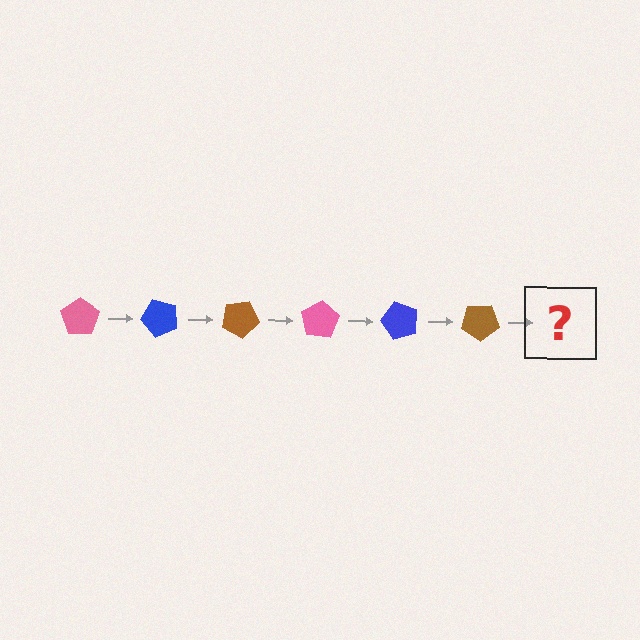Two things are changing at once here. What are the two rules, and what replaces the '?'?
The two rules are that it rotates 50 degrees each step and the color cycles through pink, blue, and brown. The '?' should be a pink pentagon, rotated 300 degrees from the start.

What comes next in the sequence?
The next element should be a pink pentagon, rotated 300 degrees from the start.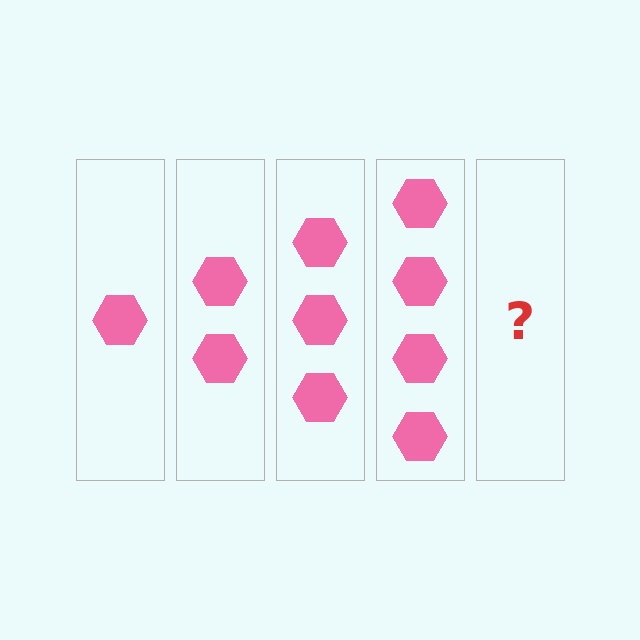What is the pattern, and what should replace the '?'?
The pattern is that each step adds one more hexagon. The '?' should be 5 hexagons.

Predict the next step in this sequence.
The next step is 5 hexagons.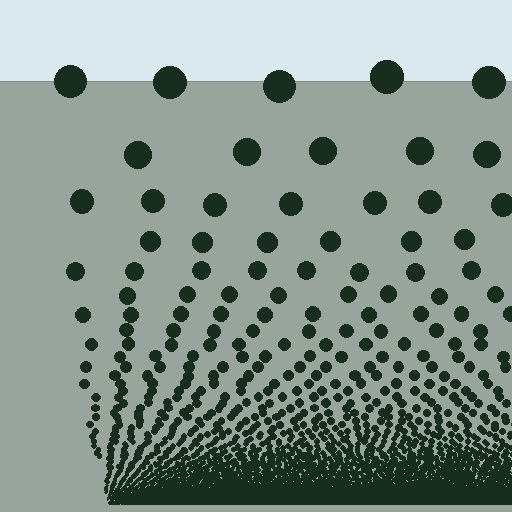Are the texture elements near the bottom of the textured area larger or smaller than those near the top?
Smaller. The gradient is inverted — elements near the bottom are smaller and denser.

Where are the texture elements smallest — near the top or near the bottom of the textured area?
Near the bottom.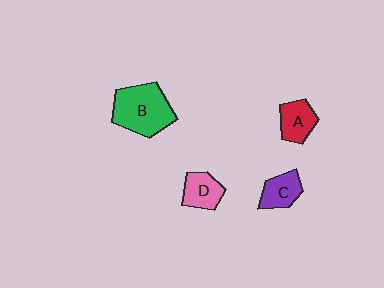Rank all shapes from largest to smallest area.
From largest to smallest: B (green), A (red), D (pink), C (purple).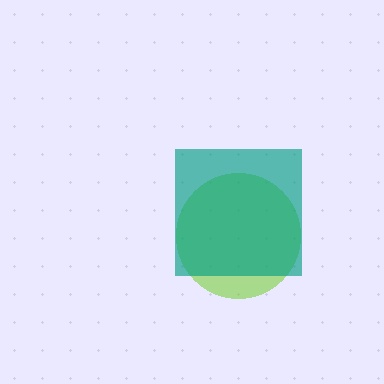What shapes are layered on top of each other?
The layered shapes are: a lime circle, a teal square.